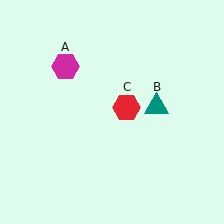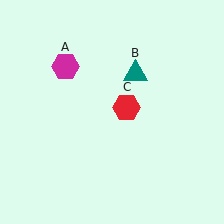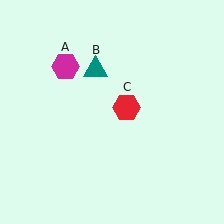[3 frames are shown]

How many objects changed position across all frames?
1 object changed position: teal triangle (object B).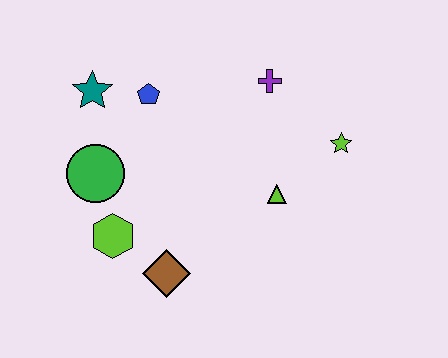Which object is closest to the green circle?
The lime hexagon is closest to the green circle.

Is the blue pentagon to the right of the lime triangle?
No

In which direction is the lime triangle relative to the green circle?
The lime triangle is to the right of the green circle.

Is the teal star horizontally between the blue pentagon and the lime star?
No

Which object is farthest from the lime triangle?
The teal star is farthest from the lime triangle.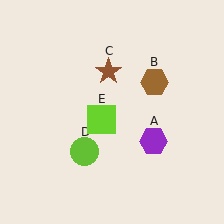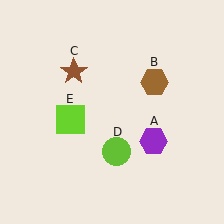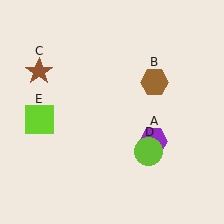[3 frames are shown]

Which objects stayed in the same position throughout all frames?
Purple hexagon (object A) and brown hexagon (object B) remained stationary.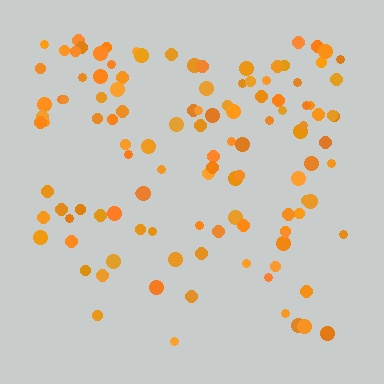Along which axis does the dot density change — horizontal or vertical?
Vertical.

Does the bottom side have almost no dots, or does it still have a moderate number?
Still a moderate number, just noticeably fewer than the top.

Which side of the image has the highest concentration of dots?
The top.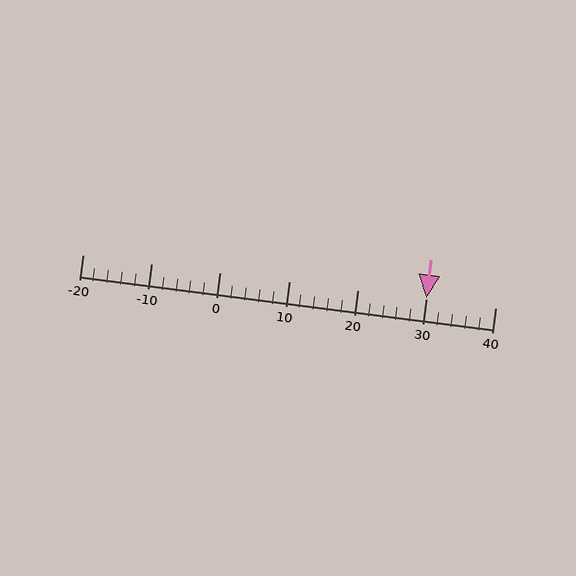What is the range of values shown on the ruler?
The ruler shows values from -20 to 40.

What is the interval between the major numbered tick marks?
The major tick marks are spaced 10 units apart.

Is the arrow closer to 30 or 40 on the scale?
The arrow is closer to 30.